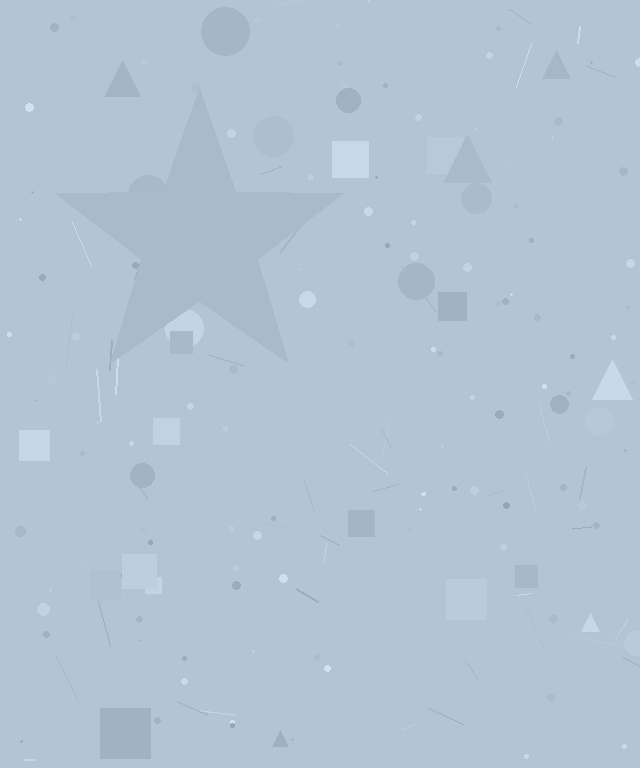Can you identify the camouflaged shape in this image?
The camouflaged shape is a star.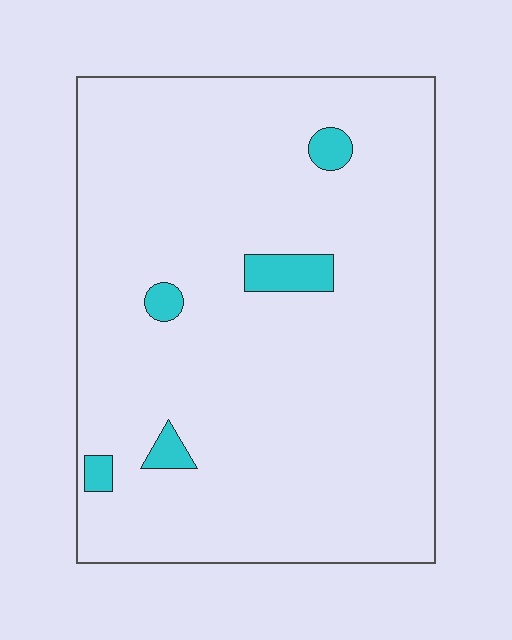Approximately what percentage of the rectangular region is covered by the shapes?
Approximately 5%.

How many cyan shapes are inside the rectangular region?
5.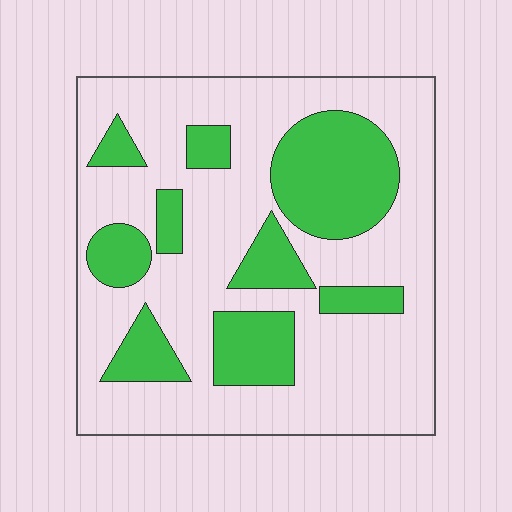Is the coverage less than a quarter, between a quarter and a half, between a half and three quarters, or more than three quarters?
Between a quarter and a half.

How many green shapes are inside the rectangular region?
9.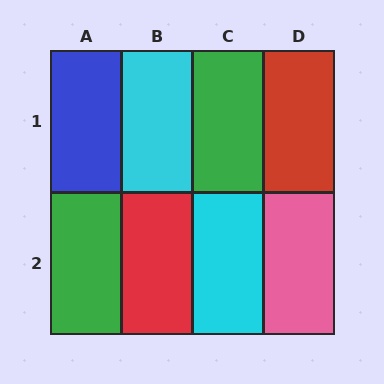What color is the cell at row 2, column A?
Green.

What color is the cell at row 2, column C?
Cyan.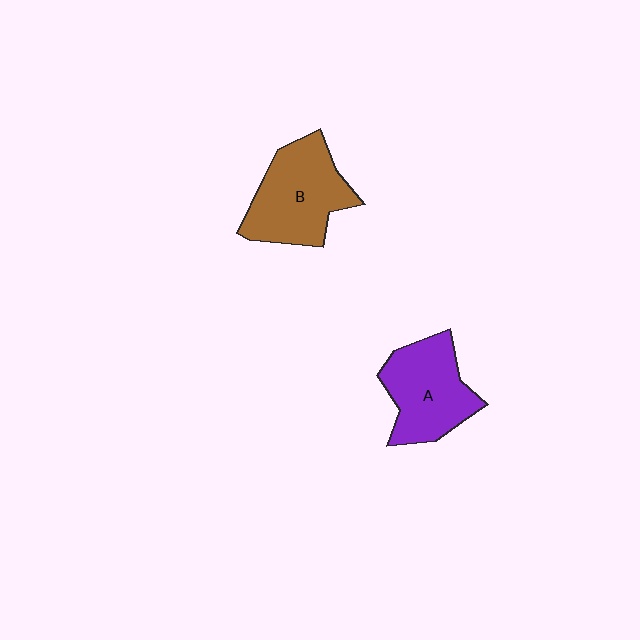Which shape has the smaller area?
Shape A (purple).